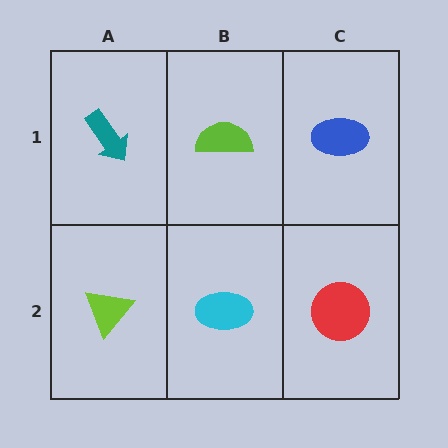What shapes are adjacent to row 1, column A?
A lime triangle (row 2, column A), a lime semicircle (row 1, column B).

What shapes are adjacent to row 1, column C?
A red circle (row 2, column C), a lime semicircle (row 1, column B).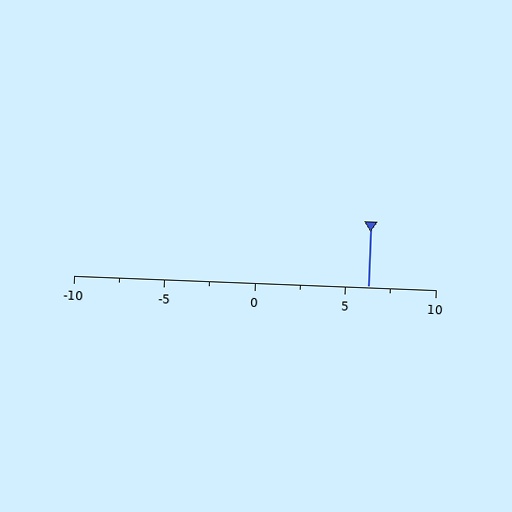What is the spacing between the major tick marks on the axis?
The major ticks are spaced 5 apart.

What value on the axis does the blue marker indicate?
The marker indicates approximately 6.2.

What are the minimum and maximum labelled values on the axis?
The axis runs from -10 to 10.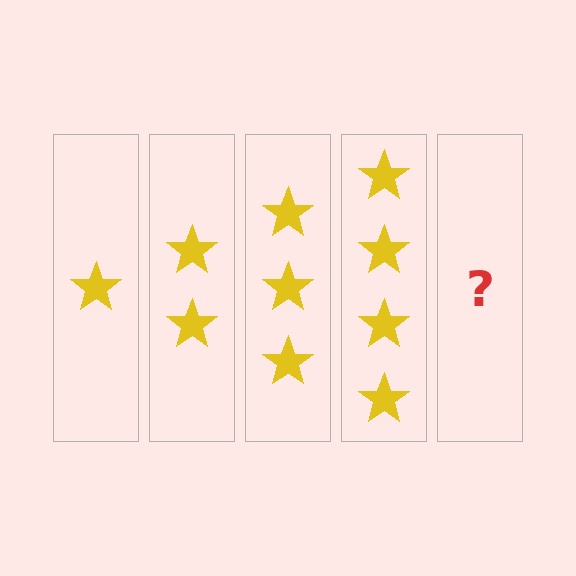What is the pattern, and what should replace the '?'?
The pattern is that each step adds one more star. The '?' should be 5 stars.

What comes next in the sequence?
The next element should be 5 stars.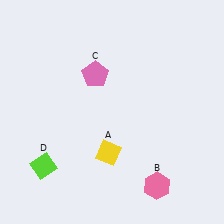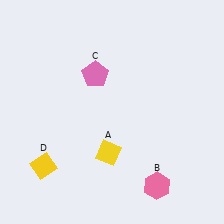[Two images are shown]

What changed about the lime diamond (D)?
In Image 1, D is lime. In Image 2, it changed to yellow.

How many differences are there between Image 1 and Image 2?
There is 1 difference between the two images.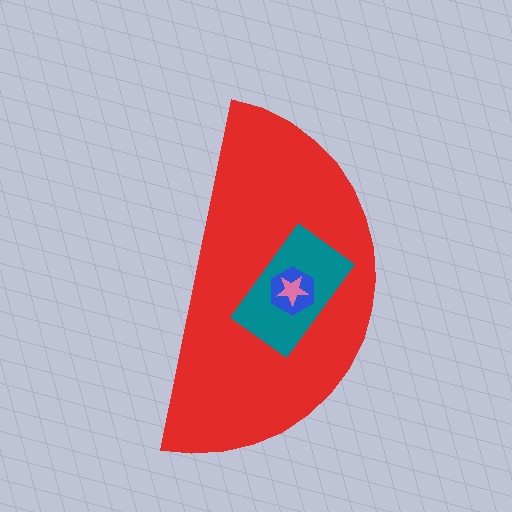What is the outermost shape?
The red semicircle.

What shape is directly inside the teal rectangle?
The blue hexagon.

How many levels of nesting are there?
4.